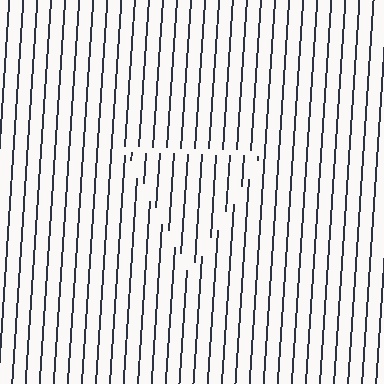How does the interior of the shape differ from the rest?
The interior of the shape contains the same grating, shifted by half a period — the contour is defined by the phase discontinuity where line-ends from the inner and outer gratings abut.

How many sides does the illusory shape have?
3 sides — the line-ends trace a triangle.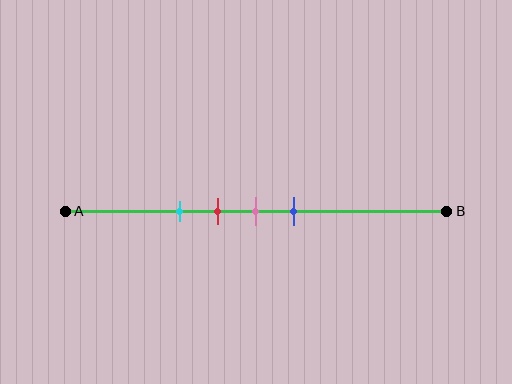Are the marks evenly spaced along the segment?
Yes, the marks are approximately evenly spaced.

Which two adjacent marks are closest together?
The red and pink marks are the closest adjacent pair.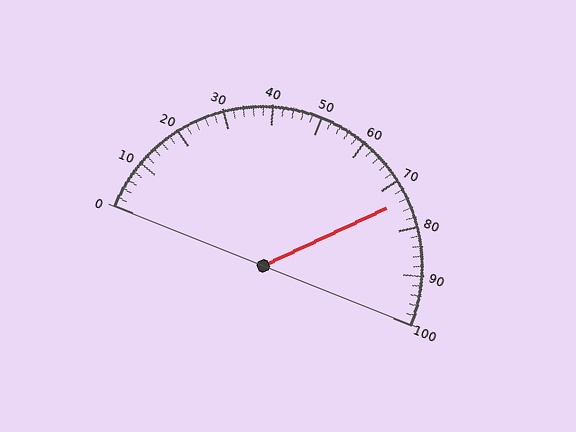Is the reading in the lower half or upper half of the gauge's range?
The reading is in the upper half of the range (0 to 100).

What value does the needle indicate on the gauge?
The needle indicates approximately 74.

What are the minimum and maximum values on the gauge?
The gauge ranges from 0 to 100.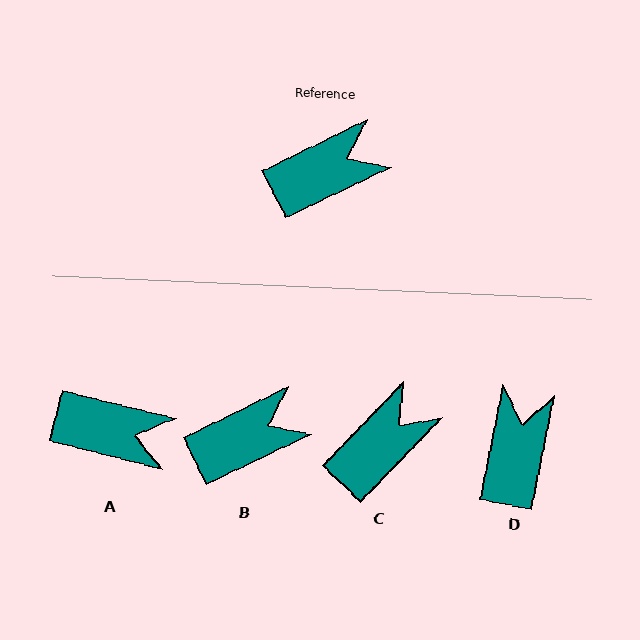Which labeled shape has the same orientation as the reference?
B.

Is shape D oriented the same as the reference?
No, it is off by about 53 degrees.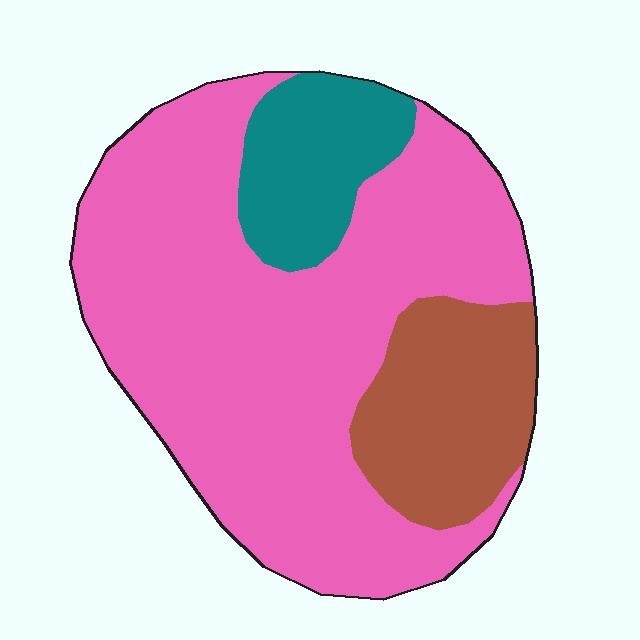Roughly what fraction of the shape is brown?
Brown takes up about one sixth (1/6) of the shape.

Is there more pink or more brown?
Pink.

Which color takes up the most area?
Pink, at roughly 70%.